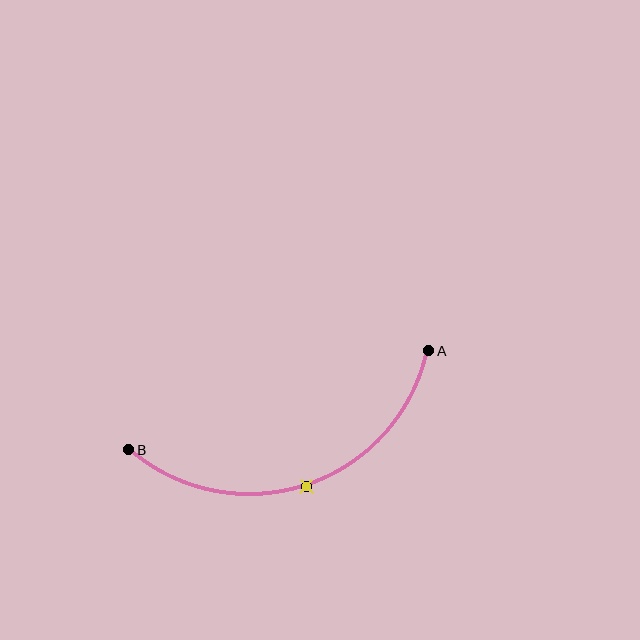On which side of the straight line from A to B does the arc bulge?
The arc bulges below the straight line connecting A and B.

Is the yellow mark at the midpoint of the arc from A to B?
Yes. The yellow mark lies on the arc at equal arc-length from both A and B — it is the arc midpoint.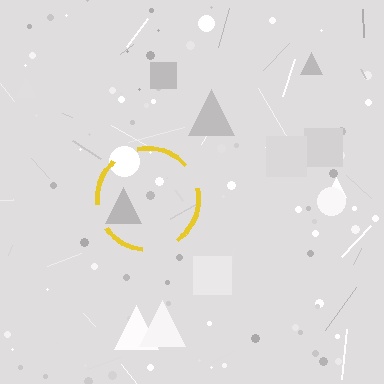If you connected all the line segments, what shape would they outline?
They would outline a circle.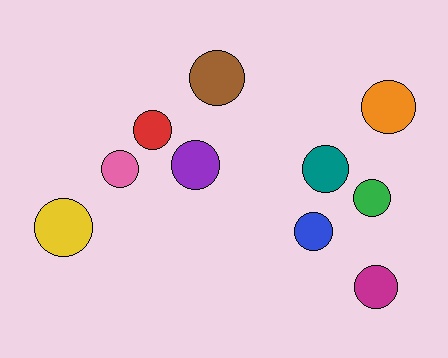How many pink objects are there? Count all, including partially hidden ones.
There is 1 pink object.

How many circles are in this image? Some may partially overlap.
There are 10 circles.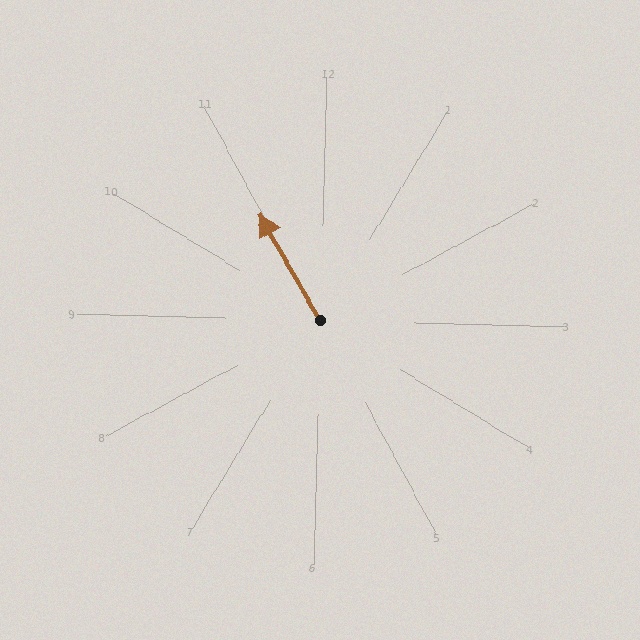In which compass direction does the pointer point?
Northwest.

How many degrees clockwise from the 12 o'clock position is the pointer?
Approximately 329 degrees.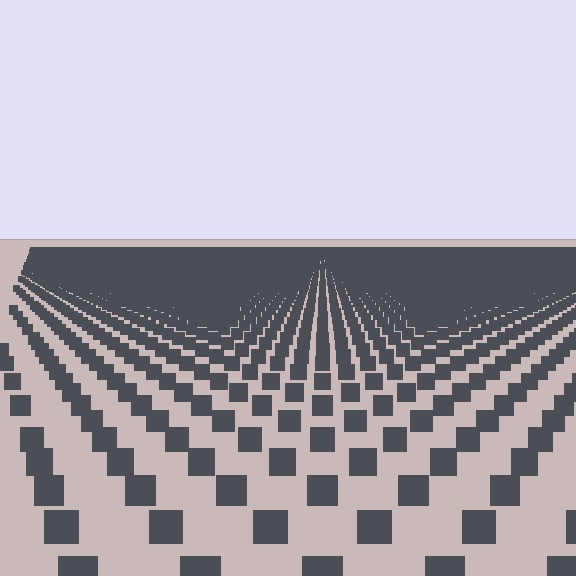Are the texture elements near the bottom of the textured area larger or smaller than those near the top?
Larger. Near the bottom, elements are closer to the viewer and appear at a bigger on-screen size.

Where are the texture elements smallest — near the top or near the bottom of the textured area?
Near the top.